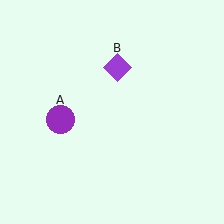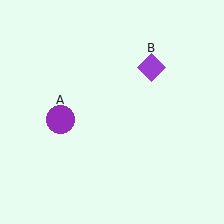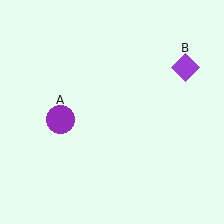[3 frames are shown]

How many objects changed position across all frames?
1 object changed position: purple diamond (object B).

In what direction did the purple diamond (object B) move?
The purple diamond (object B) moved right.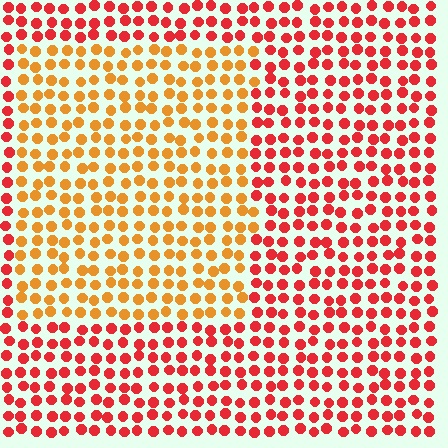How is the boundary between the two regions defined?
The boundary is defined purely by a slight shift in hue (about 38 degrees). Spacing, size, and orientation are identical on both sides.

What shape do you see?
I see a rectangle.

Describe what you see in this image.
The image is filled with small red elements in a uniform arrangement. A rectangle-shaped region is visible where the elements are tinted to a slightly different hue, forming a subtle color boundary.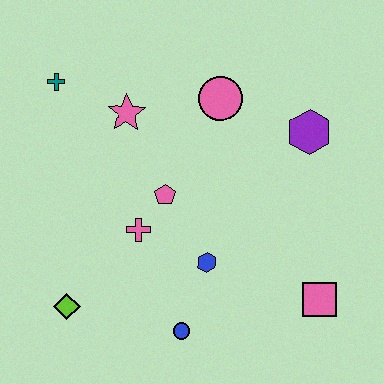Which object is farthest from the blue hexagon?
The teal cross is farthest from the blue hexagon.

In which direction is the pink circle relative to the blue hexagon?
The pink circle is above the blue hexagon.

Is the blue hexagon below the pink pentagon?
Yes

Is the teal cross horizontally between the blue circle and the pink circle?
No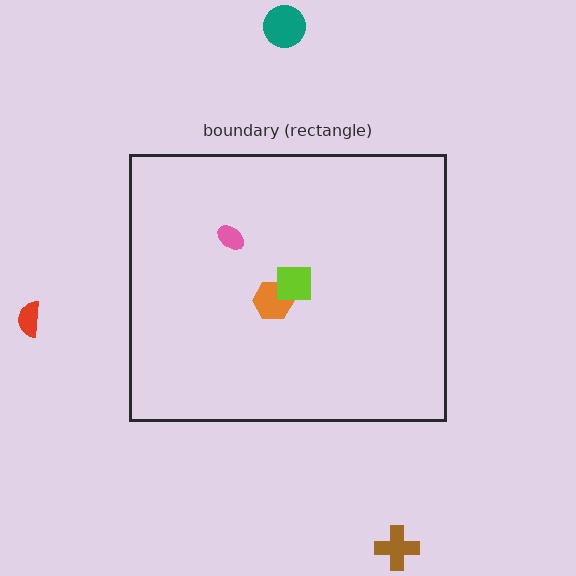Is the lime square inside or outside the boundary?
Inside.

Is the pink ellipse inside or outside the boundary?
Inside.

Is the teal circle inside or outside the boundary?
Outside.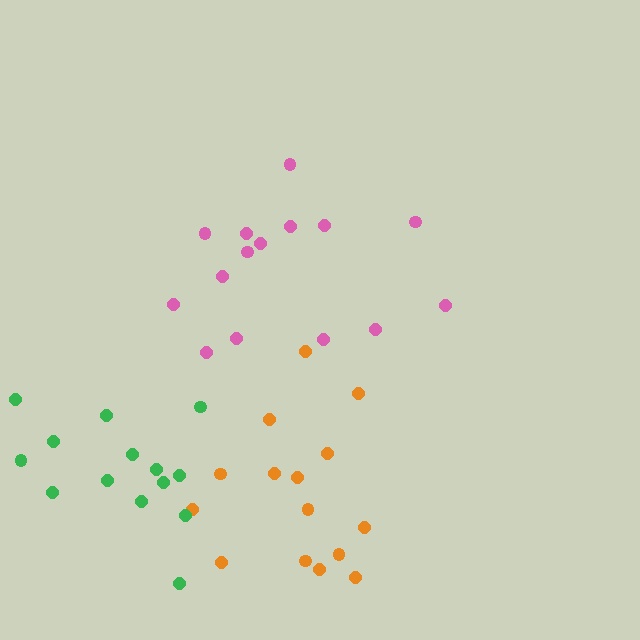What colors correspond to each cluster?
The clusters are colored: orange, pink, green.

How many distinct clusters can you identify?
There are 3 distinct clusters.